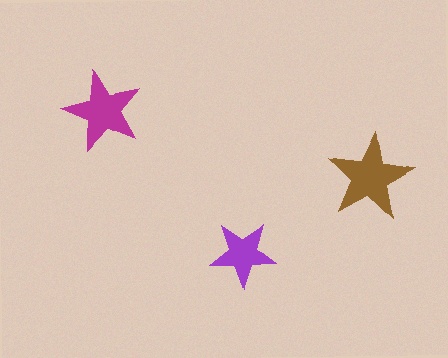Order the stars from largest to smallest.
the brown one, the magenta one, the purple one.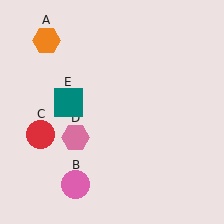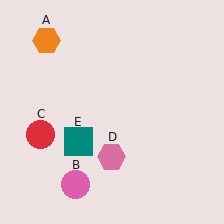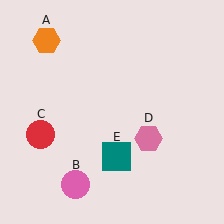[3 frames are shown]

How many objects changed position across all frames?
2 objects changed position: pink hexagon (object D), teal square (object E).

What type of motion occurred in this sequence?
The pink hexagon (object D), teal square (object E) rotated counterclockwise around the center of the scene.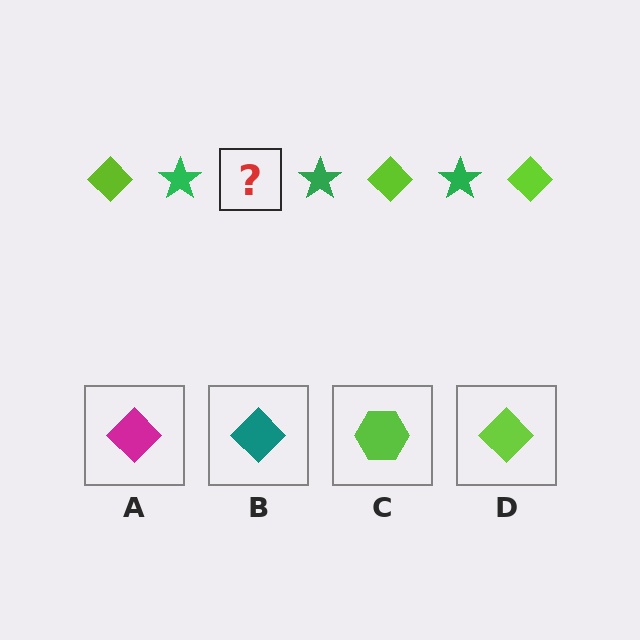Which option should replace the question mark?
Option D.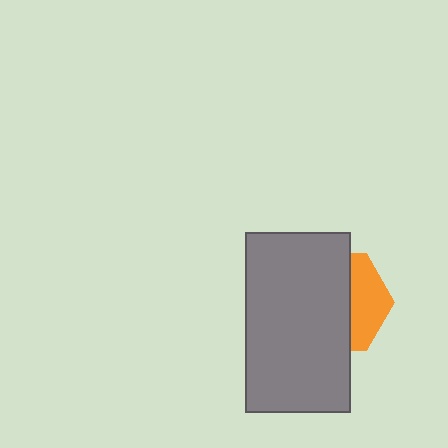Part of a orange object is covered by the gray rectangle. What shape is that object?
It is a hexagon.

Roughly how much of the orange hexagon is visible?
A small part of it is visible (roughly 35%).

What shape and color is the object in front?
The object in front is a gray rectangle.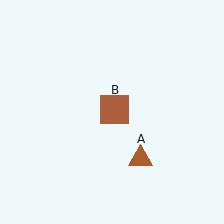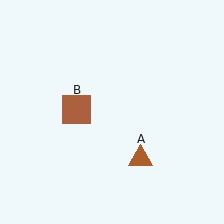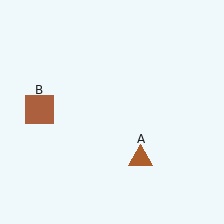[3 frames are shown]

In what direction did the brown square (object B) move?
The brown square (object B) moved left.